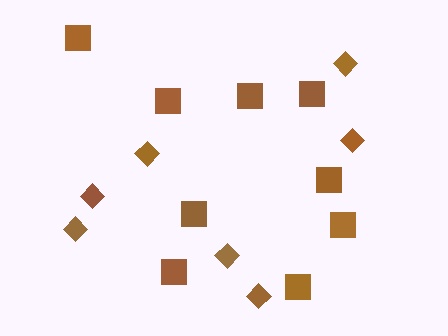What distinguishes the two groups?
There are 2 groups: one group of squares (9) and one group of diamonds (7).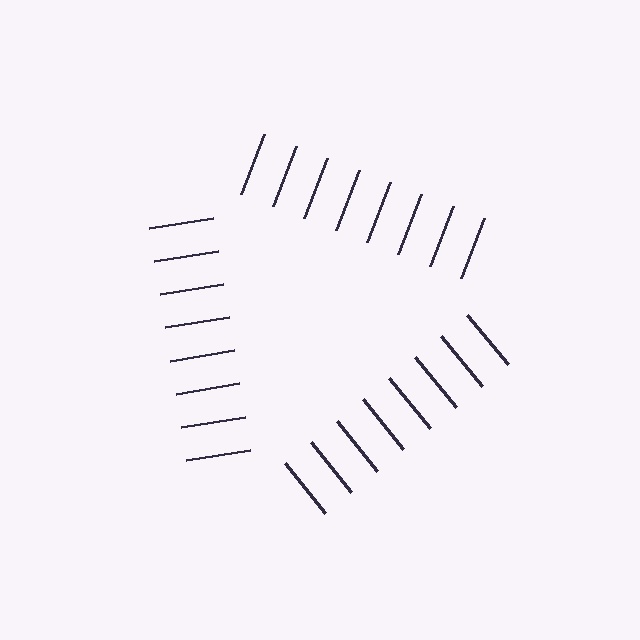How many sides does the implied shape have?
3 sides — the line-ends trace a triangle.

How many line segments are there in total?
24 — 8 along each of the 3 edges.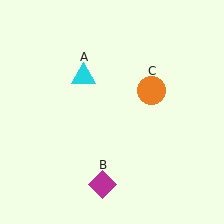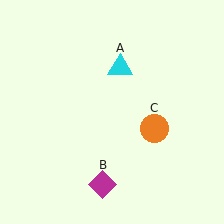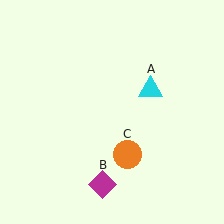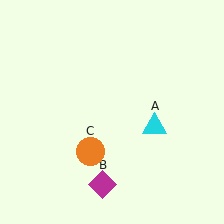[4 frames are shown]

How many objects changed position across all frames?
2 objects changed position: cyan triangle (object A), orange circle (object C).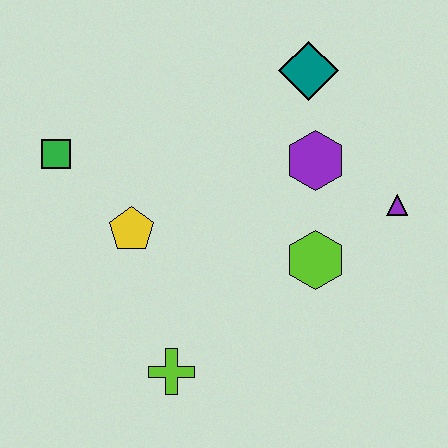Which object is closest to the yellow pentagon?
The green square is closest to the yellow pentagon.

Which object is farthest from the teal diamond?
The lime cross is farthest from the teal diamond.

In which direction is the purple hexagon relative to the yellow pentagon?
The purple hexagon is to the right of the yellow pentagon.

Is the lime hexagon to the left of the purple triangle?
Yes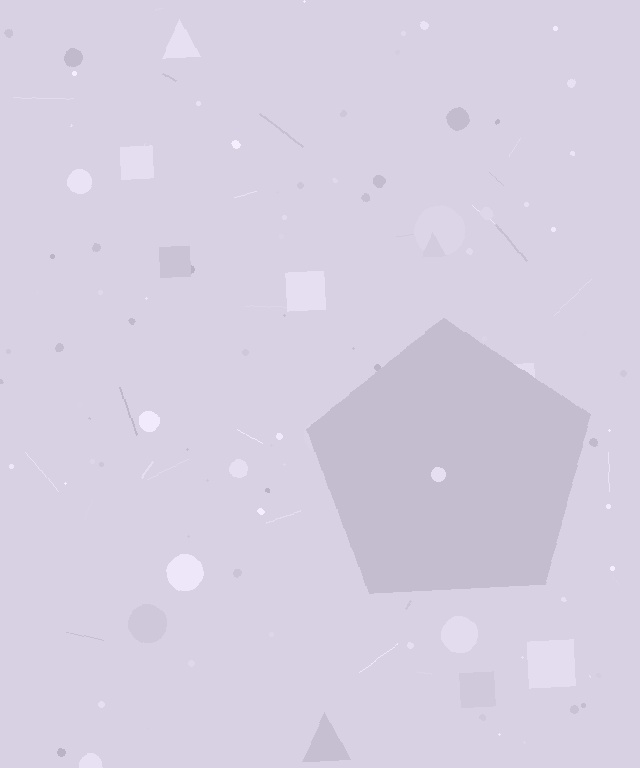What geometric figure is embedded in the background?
A pentagon is embedded in the background.